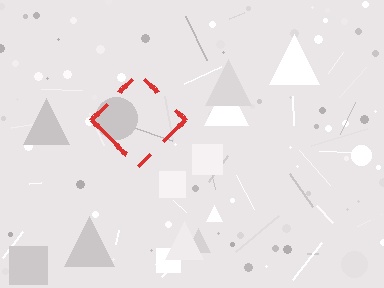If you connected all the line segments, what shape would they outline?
They would outline a diamond.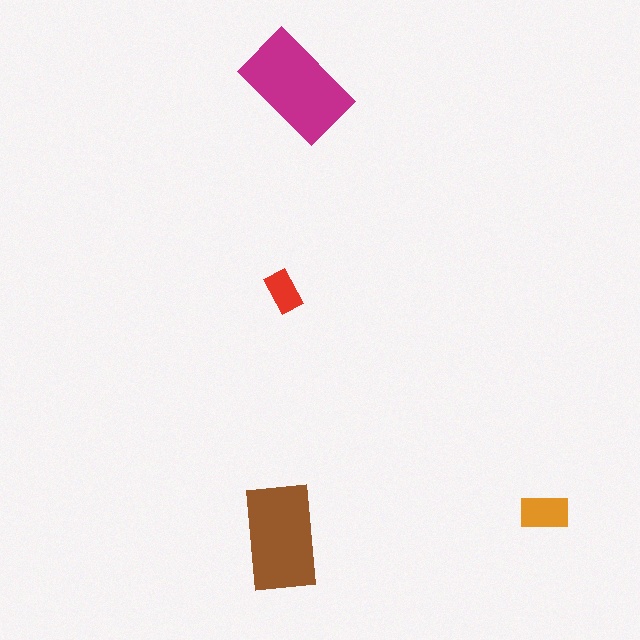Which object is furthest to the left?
The brown rectangle is leftmost.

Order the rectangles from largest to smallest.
the magenta one, the brown one, the orange one, the red one.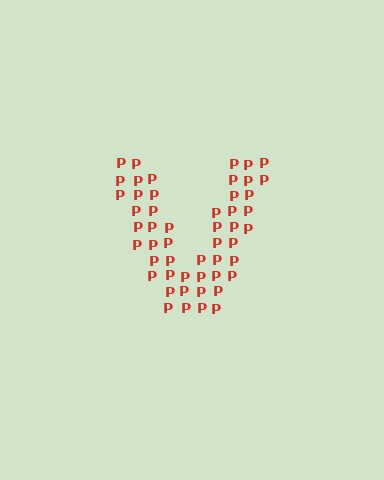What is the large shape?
The large shape is the letter V.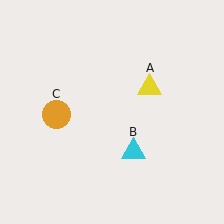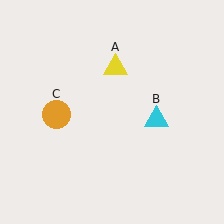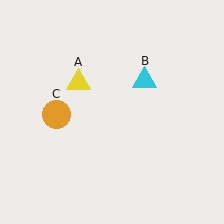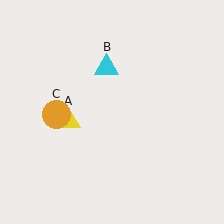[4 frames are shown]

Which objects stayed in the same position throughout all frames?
Orange circle (object C) remained stationary.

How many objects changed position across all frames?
2 objects changed position: yellow triangle (object A), cyan triangle (object B).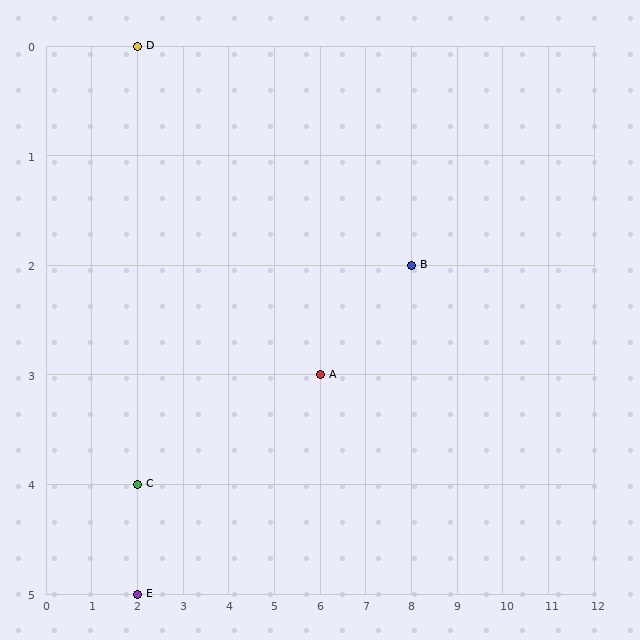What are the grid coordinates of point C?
Point C is at grid coordinates (2, 4).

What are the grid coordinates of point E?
Point E is at grid coordinates (2, 5).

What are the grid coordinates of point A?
Point A is at grid coordinates (6, 3).